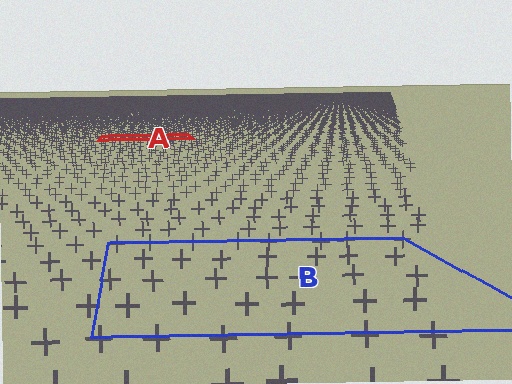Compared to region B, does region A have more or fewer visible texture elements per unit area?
Region A has more texture elements per unit area — they are packed more densely because it is farther away.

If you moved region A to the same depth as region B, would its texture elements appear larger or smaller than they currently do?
They would appear larger. At a closer depth, the same texture elements are projected at a bigger on-screen size.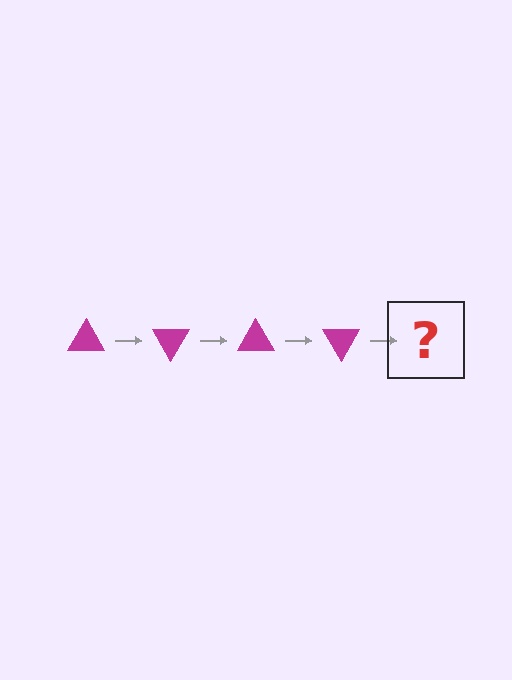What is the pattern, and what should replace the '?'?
The pattern is that the triangle rotates 60 degrees each step. The '?' should be a magenta triangle rotated 240 degrees.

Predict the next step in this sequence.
The next step is a magenta triangle rotated 240 degrees.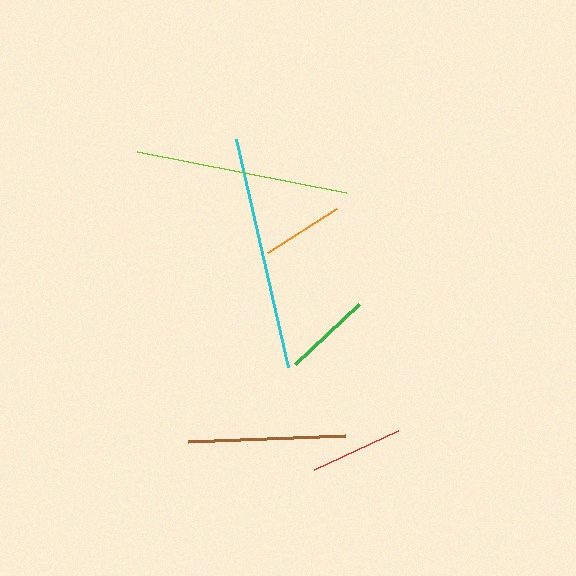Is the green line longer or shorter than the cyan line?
The cyan line is longer than the green line.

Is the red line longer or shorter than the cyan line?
The cyan line is longer than the red line.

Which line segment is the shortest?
The orange line is the shortest at approximately 82 pixels.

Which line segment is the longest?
The cyan line is the longest at approximately 234 pixels.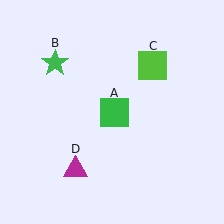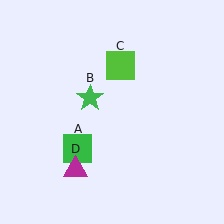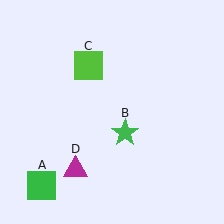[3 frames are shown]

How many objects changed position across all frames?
3 objects changed position: green square (object A), green star (object B), lime square (object C).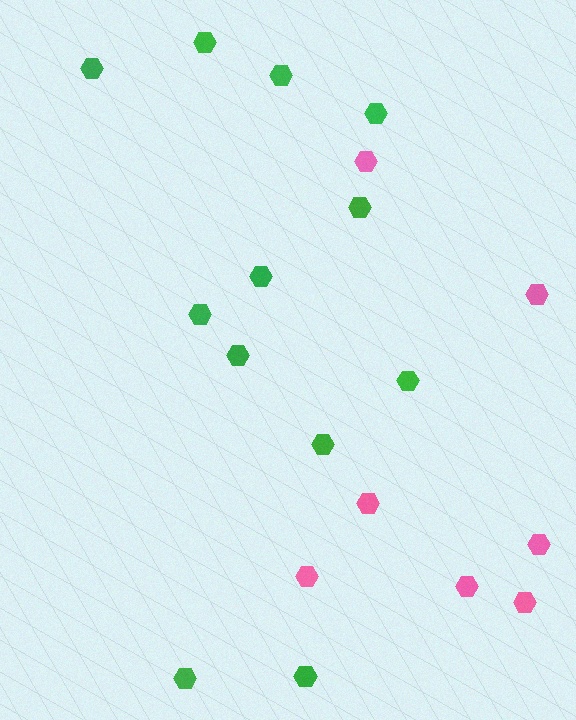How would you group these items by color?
There are 2 groups: one group of green hexagons (12) and one group of pink hexagons (7).